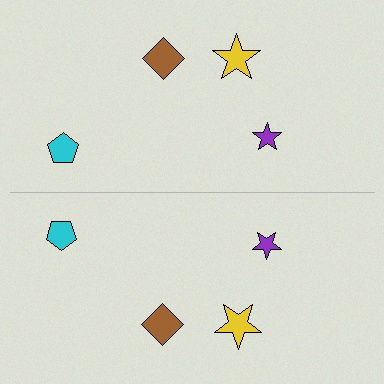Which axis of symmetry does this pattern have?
The pattern has a horizontal axis of symmetry running through the center of the image.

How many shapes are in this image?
There are 8 shapes in this image.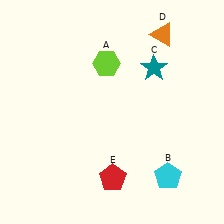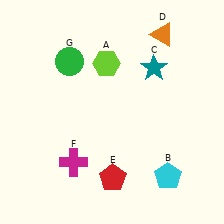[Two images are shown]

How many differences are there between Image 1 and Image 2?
There are 2 differences between the two images.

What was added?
A magenta cross (F), a green circle (G) were added in Image 2.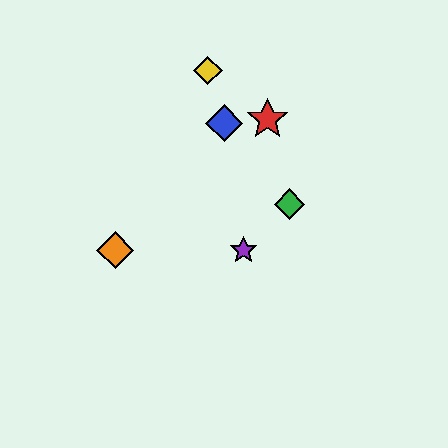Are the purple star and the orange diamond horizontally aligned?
Yes, both are at y≈250.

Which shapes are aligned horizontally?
The purple star, the orange diamond are aligned horizontally.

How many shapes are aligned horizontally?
2 shapes (the purple star, the orange diamond) are aligned horizontally.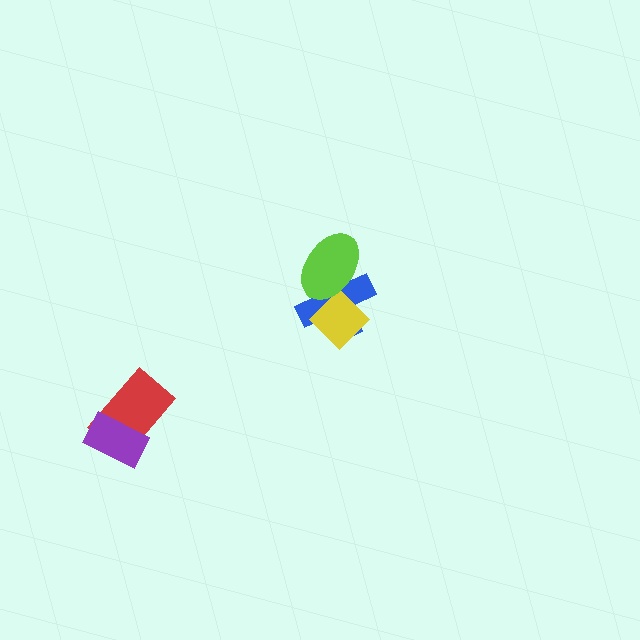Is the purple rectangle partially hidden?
No, no other shape covers it.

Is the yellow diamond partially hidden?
Yes, it is partially covered by another shape.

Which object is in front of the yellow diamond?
The lime ellipse is in front of the yellow diamond.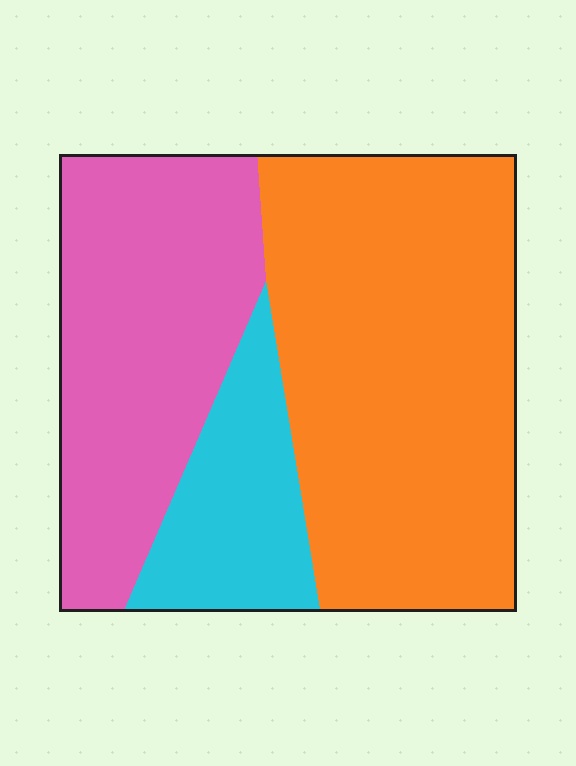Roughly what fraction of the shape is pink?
Pink covers roughly 35% of the shape.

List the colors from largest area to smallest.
From largest to smallest: orange, pink, cyan.